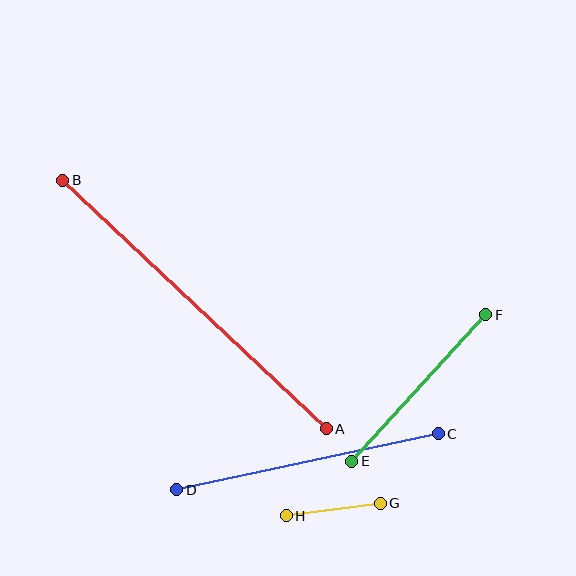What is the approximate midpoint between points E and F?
The midpoint is at approximately (419, 388) pixels.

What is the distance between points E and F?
The distance is approximately 198 pixels.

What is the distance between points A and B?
The distance is approximately 363 pixels.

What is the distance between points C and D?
The distance is approximately 267 pixels.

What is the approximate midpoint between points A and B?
The midpoint is at approximately (195, 304) pixels.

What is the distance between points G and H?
The distance is approximately 95 pixels.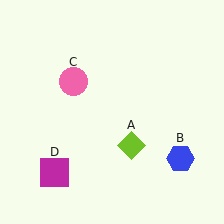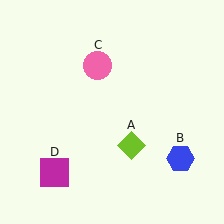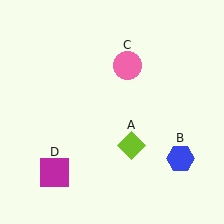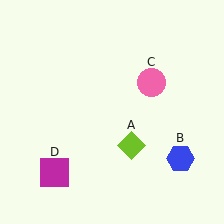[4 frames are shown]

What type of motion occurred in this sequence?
The pink circle (object C) rotated clockwise around the center of the scene.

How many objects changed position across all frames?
1 object changed position: pink circle (object C).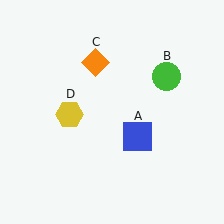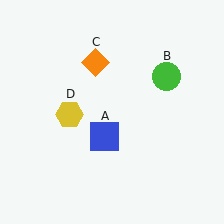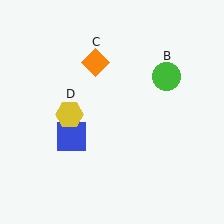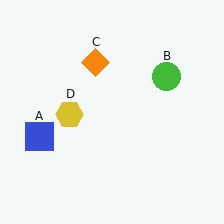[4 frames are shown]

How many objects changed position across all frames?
1 object changed position: blue square (object A).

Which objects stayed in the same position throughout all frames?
Green circle (object B) and orange diamond (object C) and yellow hexagon (object D) remained stationary.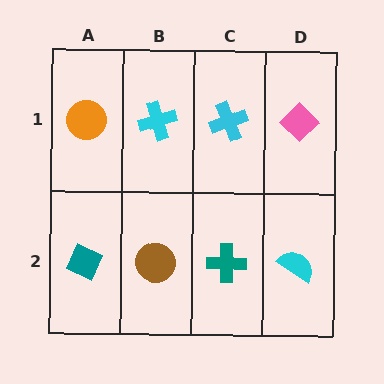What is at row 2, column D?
A cyan semicircle.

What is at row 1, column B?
A cyan cross.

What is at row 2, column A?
A teal diamond.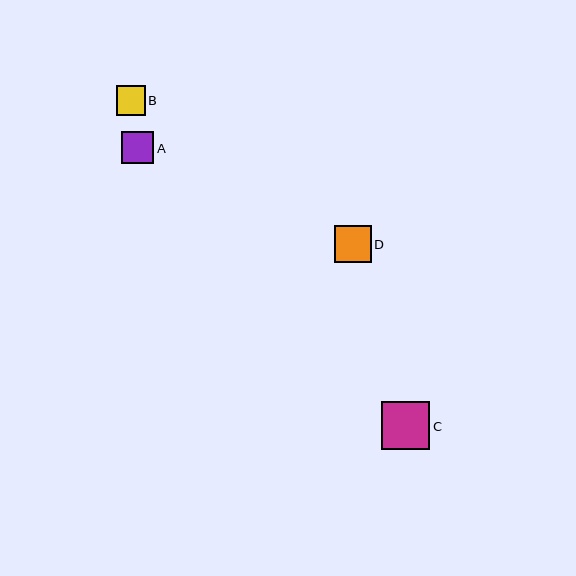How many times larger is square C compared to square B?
Square C is approximately 1.6 times the size of square B.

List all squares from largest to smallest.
From largest to smallest: C, D, A, B.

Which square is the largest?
Square C is the largest with a size of approximately 48 pixels.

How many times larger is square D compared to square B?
Square D is approximately 1.3 times the size of square B.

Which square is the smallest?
Square B is the smallest with a size of approximately 29 pixels.